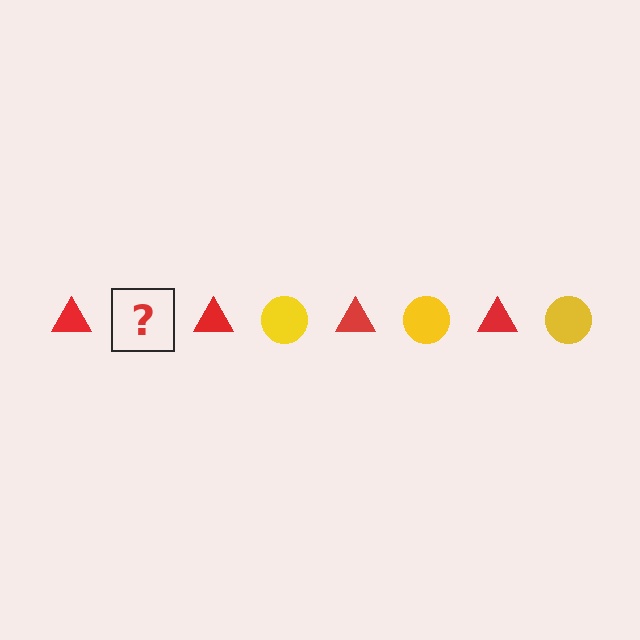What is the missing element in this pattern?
The missing element is a yellow circle.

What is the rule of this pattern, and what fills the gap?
The rule is that the pattern alternates between red triangle and yellow circle. The gap should be filled with a yellow circle.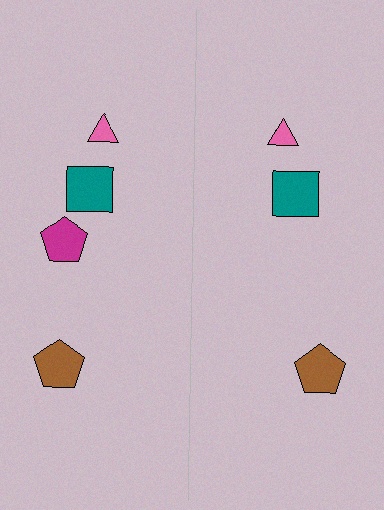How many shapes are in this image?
There are 7 shapes in this image.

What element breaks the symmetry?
A magenta pentagon is missing from the right side.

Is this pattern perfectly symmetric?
No, the pattern is not perfectly symmetric. A magenta pentagon is missing from the right side.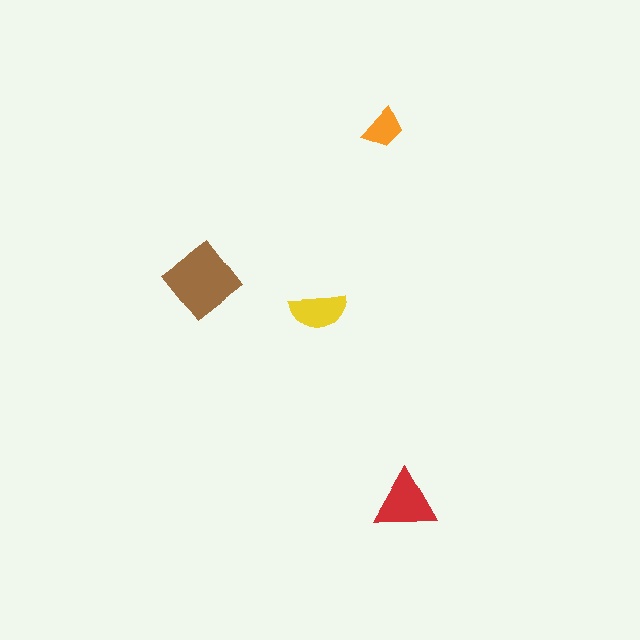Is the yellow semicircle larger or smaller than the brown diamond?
Smaller.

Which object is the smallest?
The orange trapezoid.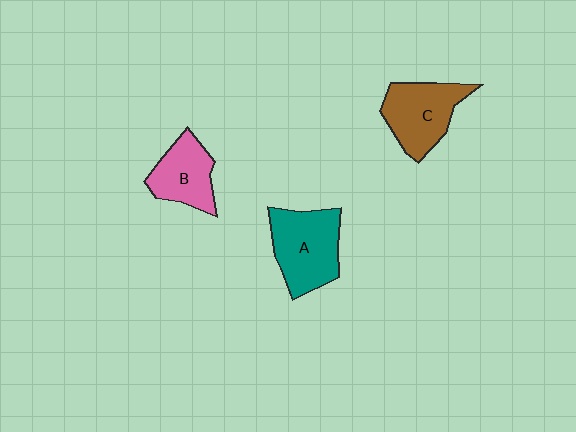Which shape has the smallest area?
Shape B (pink).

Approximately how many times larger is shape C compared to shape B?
Approximately 1.2 times.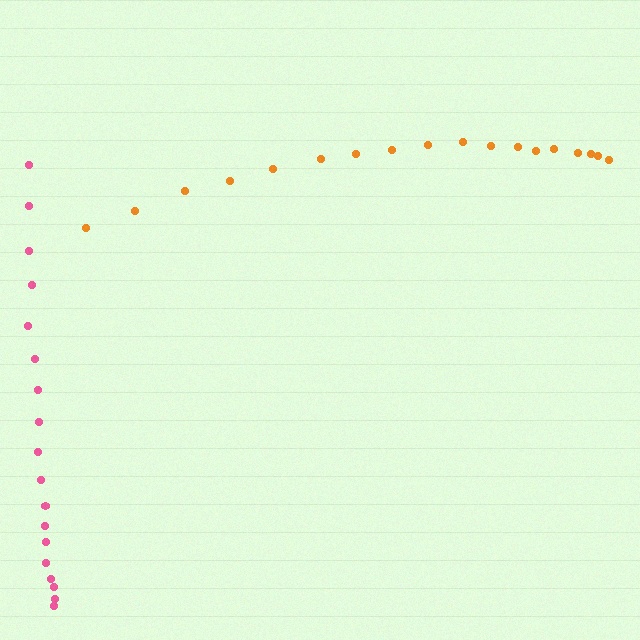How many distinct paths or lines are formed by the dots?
There are 2 distinct paths.